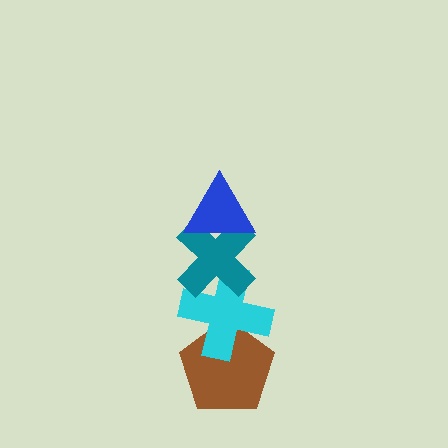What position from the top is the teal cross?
The teal cross is 2nd from the top.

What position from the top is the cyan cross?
The cyan cross is 3rd from the top.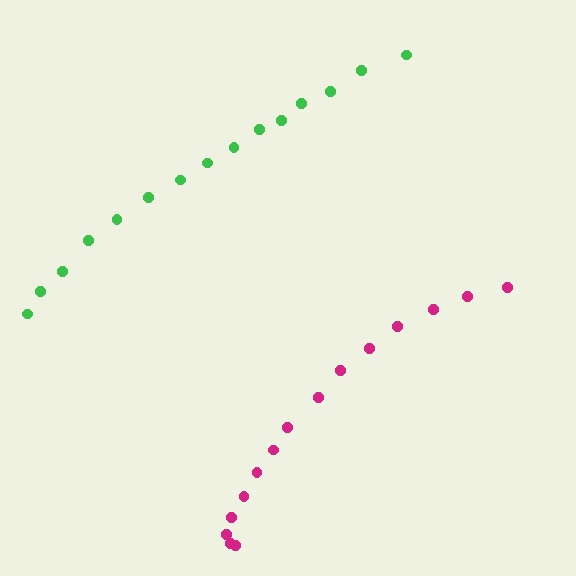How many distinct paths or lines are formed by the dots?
There are 2 distinct paths.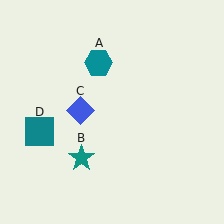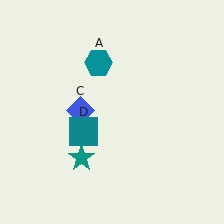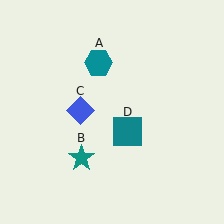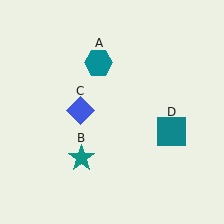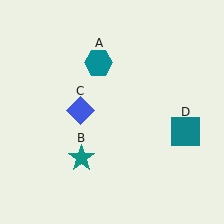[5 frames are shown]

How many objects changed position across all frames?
1 object changed position: teal square (object D).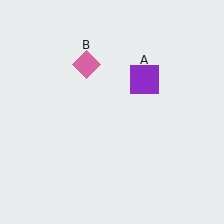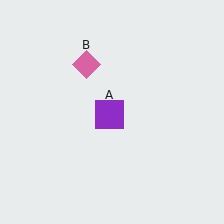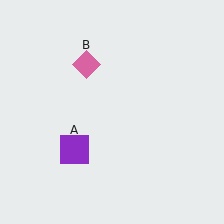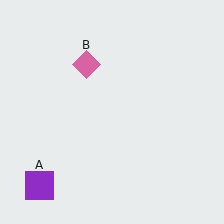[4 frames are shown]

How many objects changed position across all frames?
1 object changed position: purple square (object A).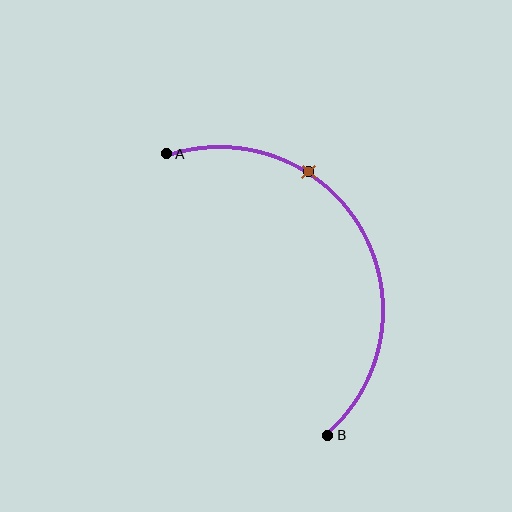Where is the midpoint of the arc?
The arc midpoint is the point on the curve farthest from the straight line joining A and B. It sits to the right of that line.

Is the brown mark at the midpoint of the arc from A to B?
No. The brown mark lies on the arc but is closer to endpoint A. The arc midpoint would be at the point on the curve equidistant along the arc from both A and B.